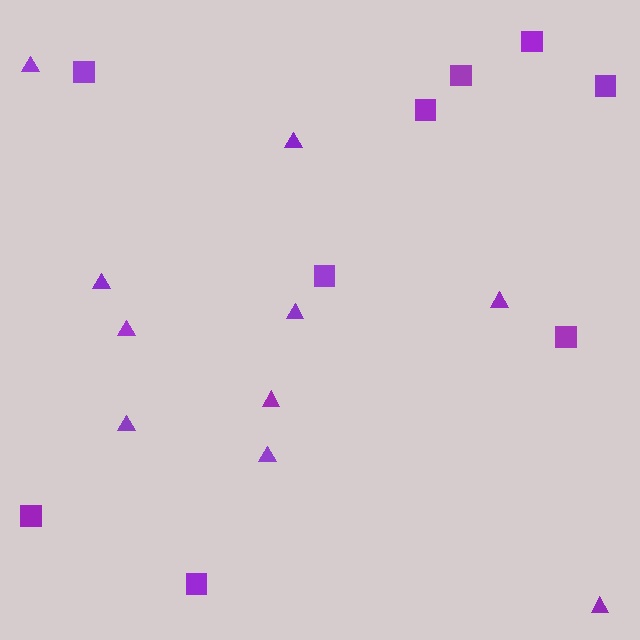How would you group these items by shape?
There are 2 groups: one group of triangles (10) and one group of squares (9).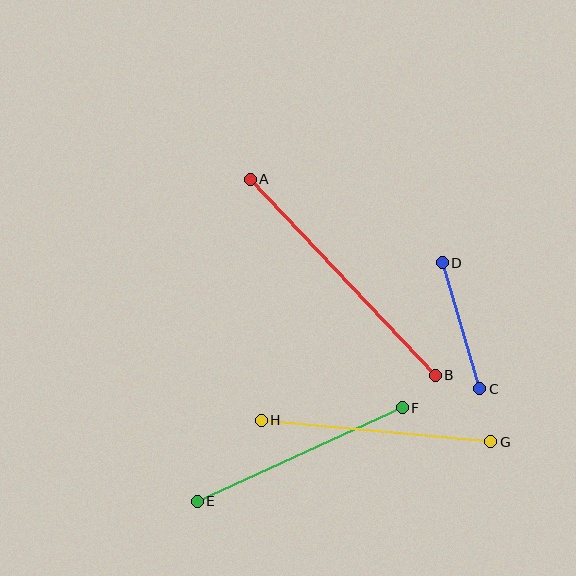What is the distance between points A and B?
The distance is approximately 269 pixels.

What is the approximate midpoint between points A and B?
The midpoint is at approximately (343, 277) pixels.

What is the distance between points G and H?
The distance is approximately 231 pixels.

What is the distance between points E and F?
The distance is approximately 225 pixels.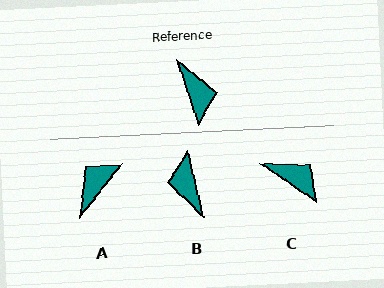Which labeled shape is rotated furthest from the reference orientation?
B, about 175 degrees away.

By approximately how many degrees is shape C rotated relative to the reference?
Approximately 37 degrees counter-clockwise.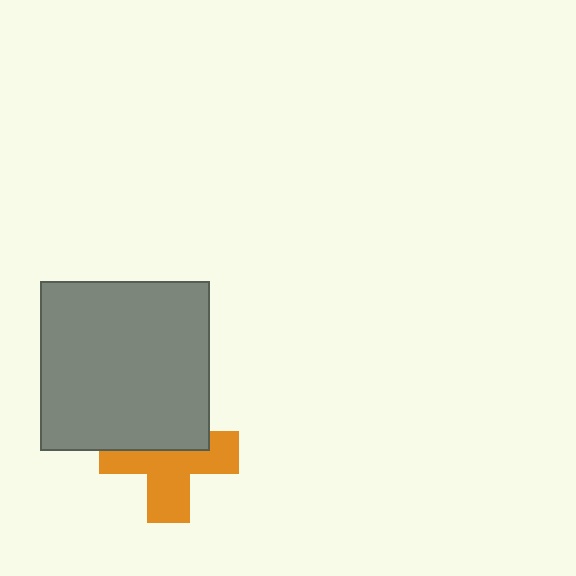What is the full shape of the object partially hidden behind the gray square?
The partially hidden object is an orange cross.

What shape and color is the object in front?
The object in front is a gray square.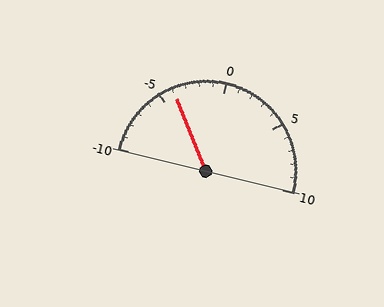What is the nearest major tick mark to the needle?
The nearest major tick mark is -5.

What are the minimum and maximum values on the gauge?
The gauge ranges from -10 to 10.